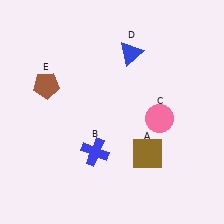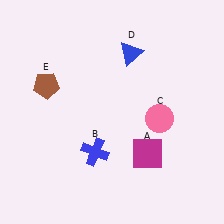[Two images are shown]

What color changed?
The square (A) changed from brown in Image 1 to magenta in Image 2.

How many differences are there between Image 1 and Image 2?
There is 1 difference between the two images.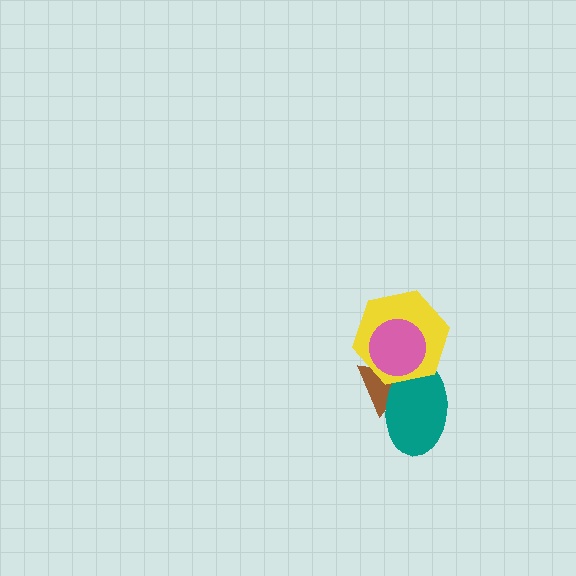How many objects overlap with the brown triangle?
3 objects overlap with the brown triangle.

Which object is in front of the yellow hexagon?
The pink circle is in front of the yellow hexagon.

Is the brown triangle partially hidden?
Yes, it is partially covered by another shape.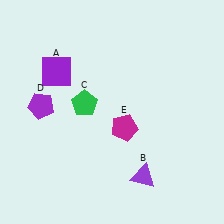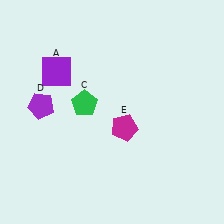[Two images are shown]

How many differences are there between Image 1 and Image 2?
There is 1 difference between the two images.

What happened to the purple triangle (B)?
The purple triangle (B) was removed in Image 2. It was in the bottom-right area of Image 1.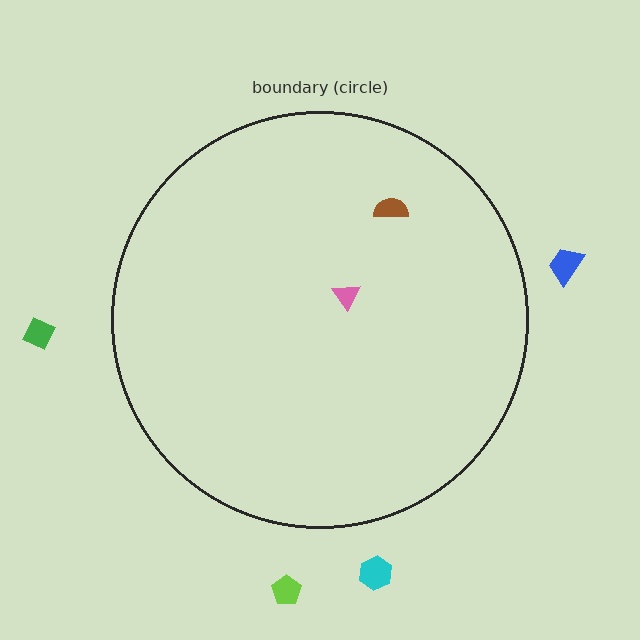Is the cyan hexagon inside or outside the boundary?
Outside.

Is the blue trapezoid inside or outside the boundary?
Outside.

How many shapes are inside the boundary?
2 inside, 4 outside.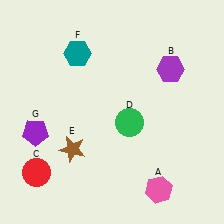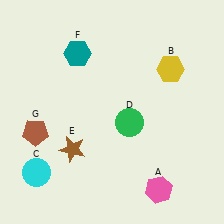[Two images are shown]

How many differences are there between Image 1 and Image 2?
There are 3 differences between the two images.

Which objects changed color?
B changed from purple to yellow. C changed from red to cyan. G changed from purple to brown.